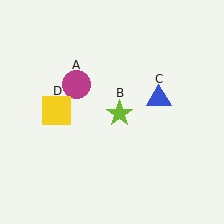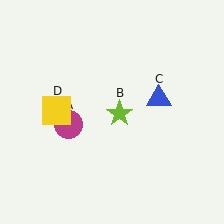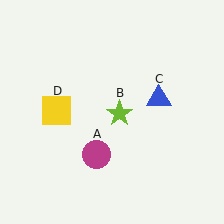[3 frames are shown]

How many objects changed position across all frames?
1 object changed position: magenta circle (object A).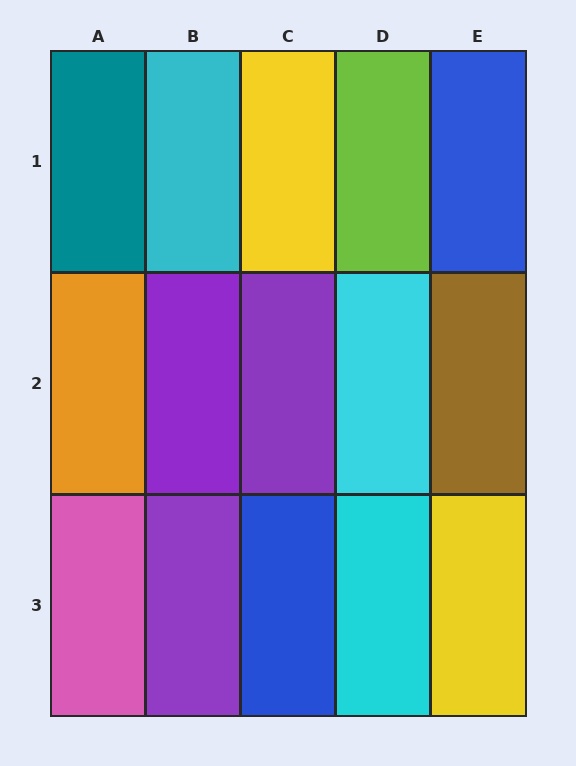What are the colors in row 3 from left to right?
Pink, purple, blue, cyan, yellow.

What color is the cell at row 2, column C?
Purple.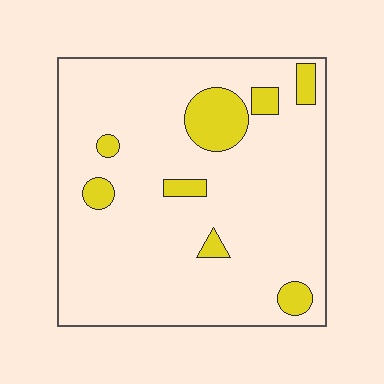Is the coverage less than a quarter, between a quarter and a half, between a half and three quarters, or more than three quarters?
Less than a quarter.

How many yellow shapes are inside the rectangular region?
8.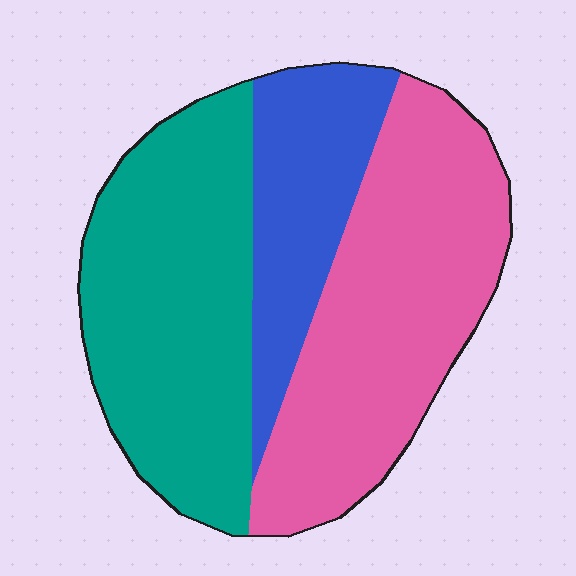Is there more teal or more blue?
Teal.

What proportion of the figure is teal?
Teal takes up about two fifths (2/5) of the figure.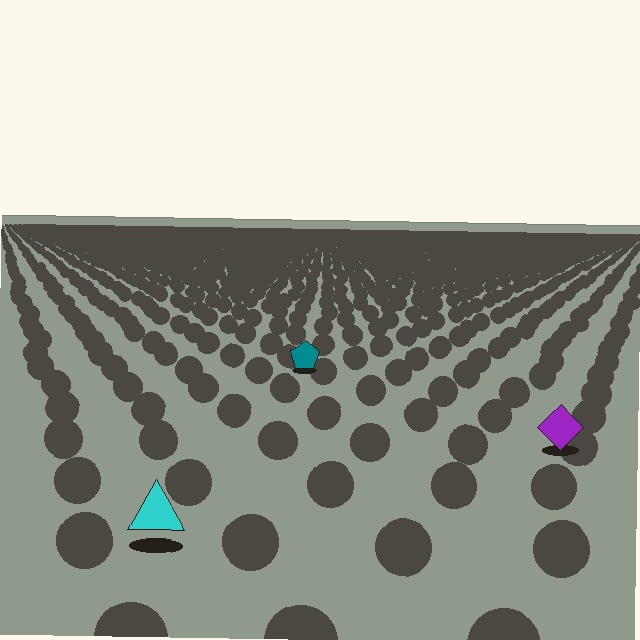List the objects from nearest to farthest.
From nearest to farthest: the cyan triangle, the purple diamond, the teal pentagon.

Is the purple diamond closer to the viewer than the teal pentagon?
Yes. The purple diamond is closer — you can tell from the texture gradient: the ground texture is coarser near it.